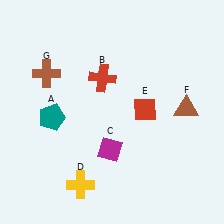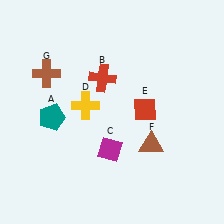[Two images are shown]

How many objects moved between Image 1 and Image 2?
2 objects moved between the two images.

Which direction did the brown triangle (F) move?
The brown triangle (F) moved down.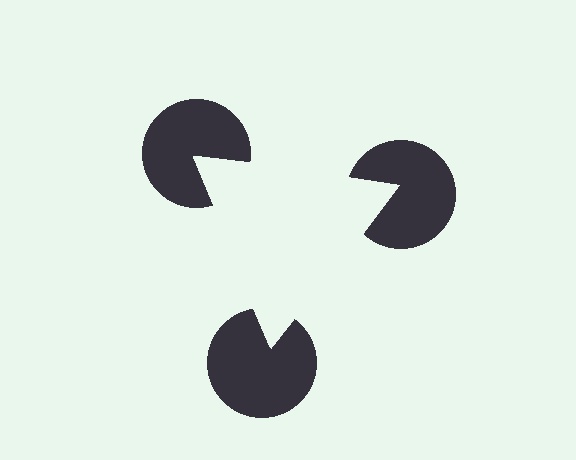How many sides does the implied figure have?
3 sides.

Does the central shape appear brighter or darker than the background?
It typically appears slightly brighter than the background, even though no actual brightness change is drawn.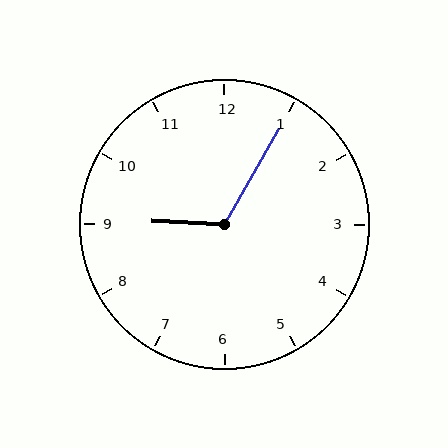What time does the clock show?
9:05.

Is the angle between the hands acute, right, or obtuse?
It is obtuse.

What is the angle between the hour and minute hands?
Approximately 118 degrees.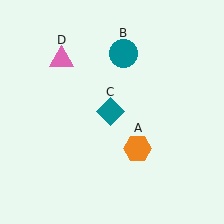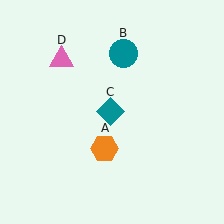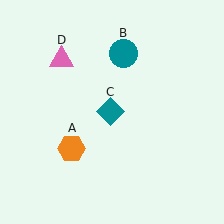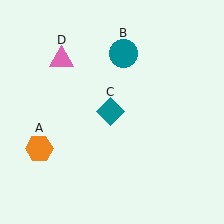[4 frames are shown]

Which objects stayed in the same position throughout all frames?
Teal circle (object B) and teal diamond (object C) and pink triangle (object D) remained stationary.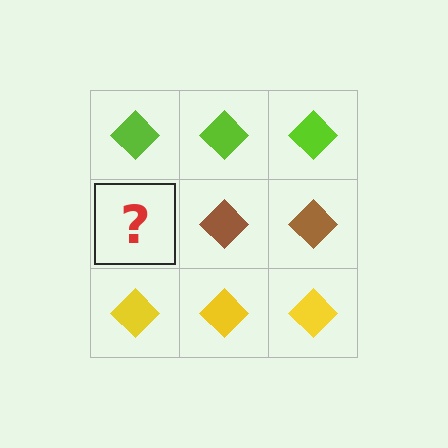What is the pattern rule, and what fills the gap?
The rule is that each row has a consistent color. The gap should be filled with a brown diamond.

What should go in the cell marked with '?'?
The missing cell should contain a brown diamond.